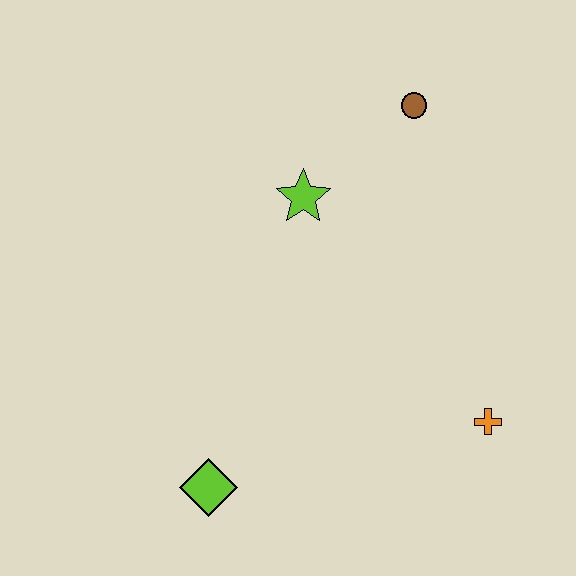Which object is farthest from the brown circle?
The lime diamond is farthest from the brown circle.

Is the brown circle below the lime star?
No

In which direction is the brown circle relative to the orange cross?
The brown circle is above the orange cross.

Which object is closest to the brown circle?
The lime star is closest to the brown circle.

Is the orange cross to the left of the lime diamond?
No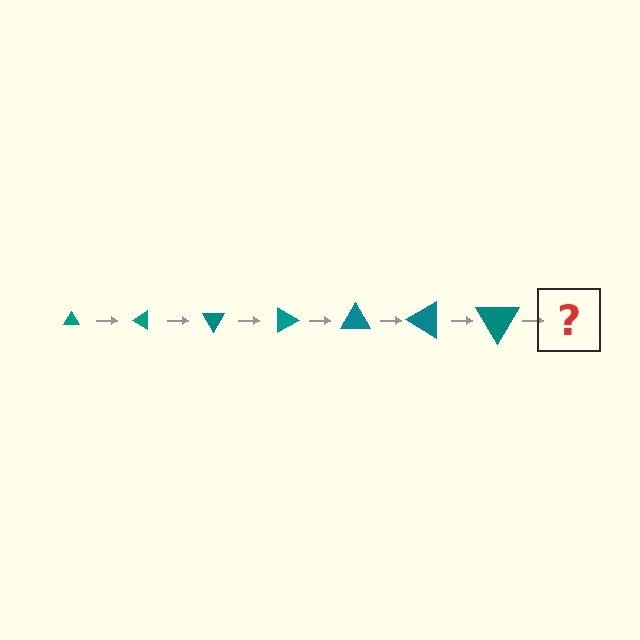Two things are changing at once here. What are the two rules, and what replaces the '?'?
The two rules are that the triangle grows larger each step and it rotates 30 degrees each step. The '?' should be a triangle, larger than the previous one and rotated 210 degrees from the start.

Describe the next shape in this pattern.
It should be a triangle, larger than the previous one and rotated 210 degrees from the start.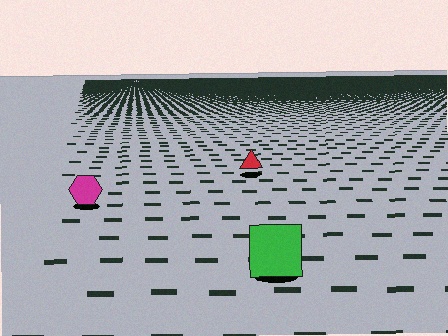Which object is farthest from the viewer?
The red triangle is farthest from the viewer. It appears smaller and the ground texture around it is denser.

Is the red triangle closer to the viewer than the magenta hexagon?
No. The magenta hexagon is closer — you can tell from the texture gradient: the ground texture is coarser near it.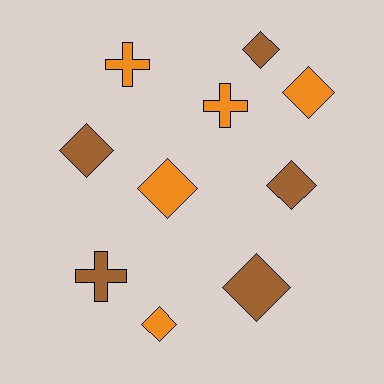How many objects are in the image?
There are 10 objects.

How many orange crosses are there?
There are 2 orange crosses.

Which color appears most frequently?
Orange, with 5 objects.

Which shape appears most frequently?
Diamond, with 7 objects.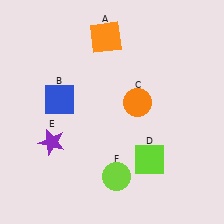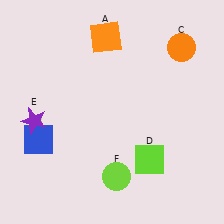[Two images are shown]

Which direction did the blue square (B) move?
The blue square (B) moved down.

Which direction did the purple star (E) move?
The purple star (E) moved up.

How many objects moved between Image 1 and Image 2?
3 objects moved between the two images.